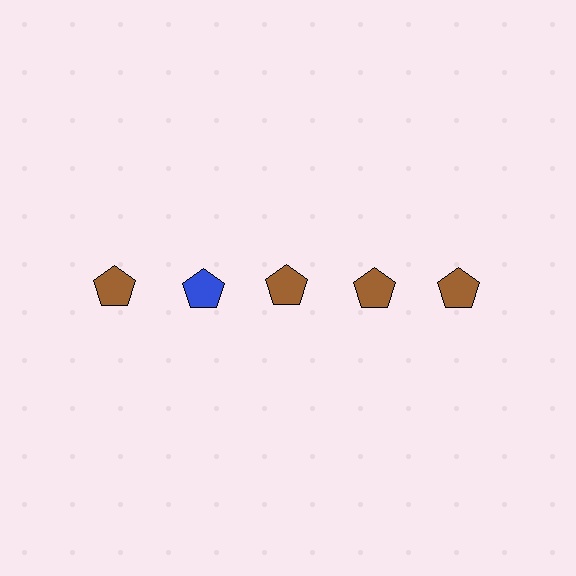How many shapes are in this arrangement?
There are 5 shapes arranged in a grid pattern.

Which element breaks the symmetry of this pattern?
The blue pentagon in the top row, second from left column breaks the symmetry. All other shapes are brown pentagons.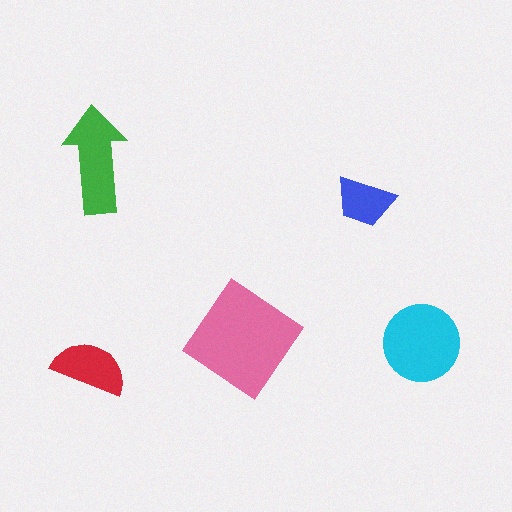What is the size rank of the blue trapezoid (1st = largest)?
5th.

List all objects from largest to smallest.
The pink diamond, the cyan circle, the green arrow, the red semicircle, the blue trapezoid.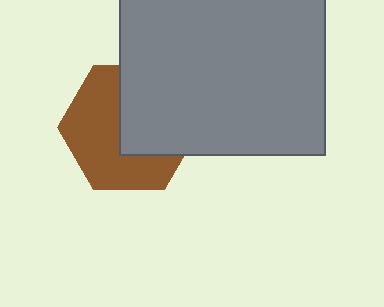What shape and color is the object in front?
The object in front is a gray square.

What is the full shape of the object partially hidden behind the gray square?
The partially hidden object is a brown hexagon.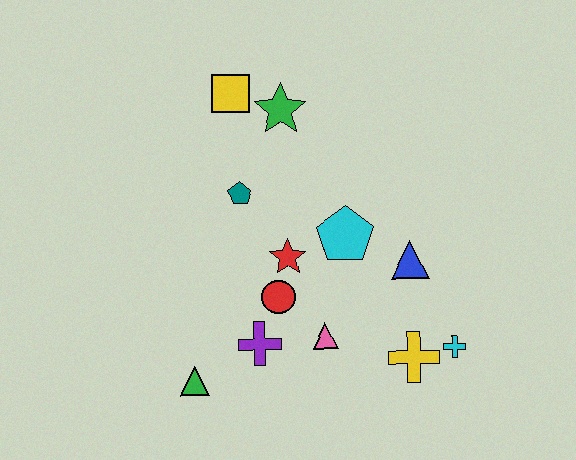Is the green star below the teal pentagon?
No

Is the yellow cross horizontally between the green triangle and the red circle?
No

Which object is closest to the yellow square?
The green star is closest to the yellow square.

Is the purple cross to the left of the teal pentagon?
No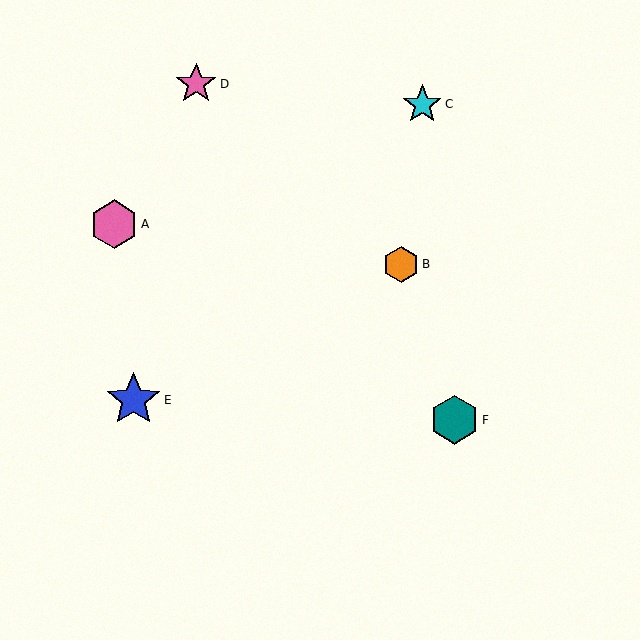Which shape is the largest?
The blue star (labeled E) is the largest.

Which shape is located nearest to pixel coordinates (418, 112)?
The cyan star (labeled C) at (422, 104) is nearest to that location.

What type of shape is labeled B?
Shape B is an orange hexagon.